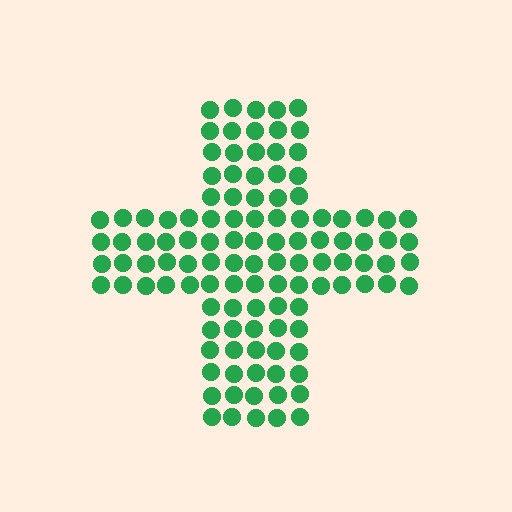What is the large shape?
The large shape is a cross.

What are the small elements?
The small elements are circles.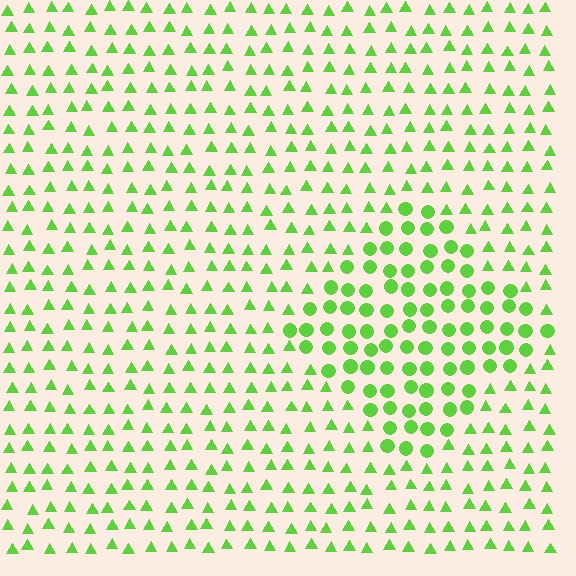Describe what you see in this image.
The image is filled with small lime elements arranged in a uniform grid. A diamond-shaped region contains circles, while the surrounding area contains triangles. The boundary is defined purely by the change in element shape.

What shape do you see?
I see a diamond.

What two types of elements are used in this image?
The image uses circles inside the diamond region and triangles outside it.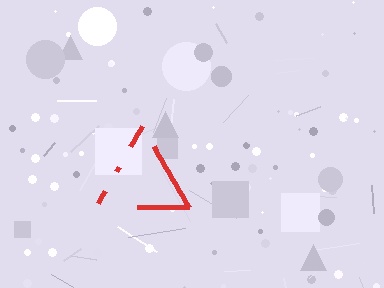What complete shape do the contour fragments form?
The contour fragments form a triangle.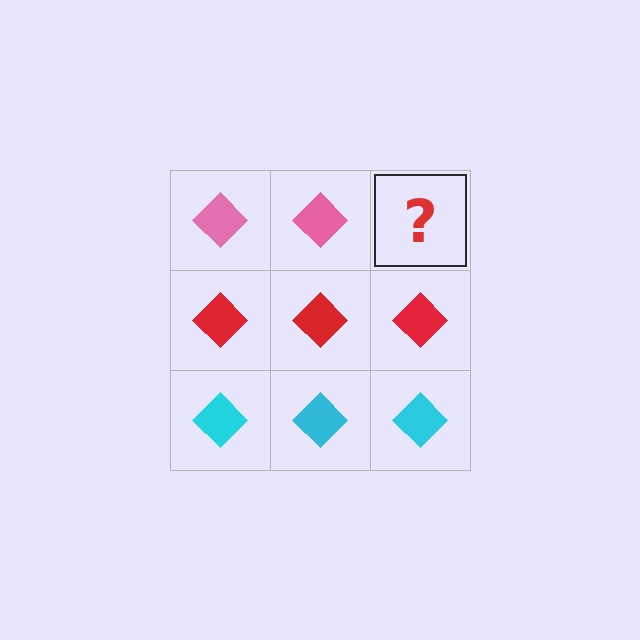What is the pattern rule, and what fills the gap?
The rule is that each row has a consistent color. The gap should be filled with a pink diamond.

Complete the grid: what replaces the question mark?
The question mark should be replaced with a pink diamond.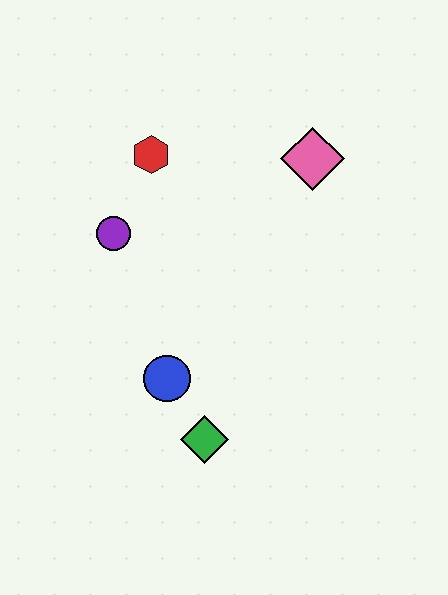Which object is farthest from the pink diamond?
The green diamond is farthest from the pink diamond.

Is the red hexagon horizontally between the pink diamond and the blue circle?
No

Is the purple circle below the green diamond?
No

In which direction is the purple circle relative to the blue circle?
The purple circle is above the blue circle.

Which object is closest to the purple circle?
The red hexagon is closest to the purple circle.